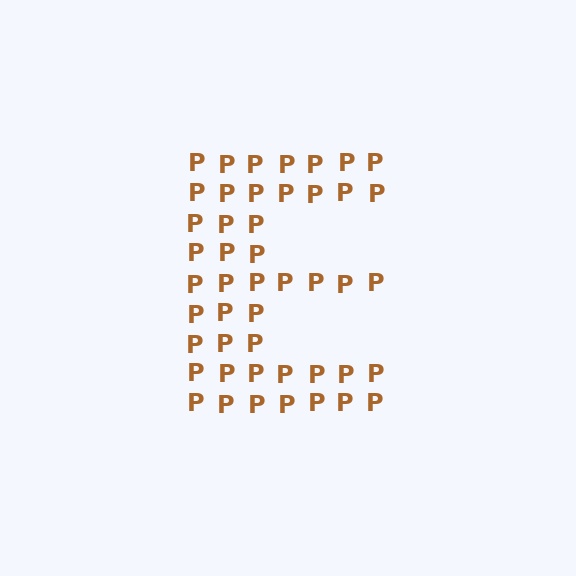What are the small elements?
The small elements are letter P's.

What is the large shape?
The large shape is the letter E.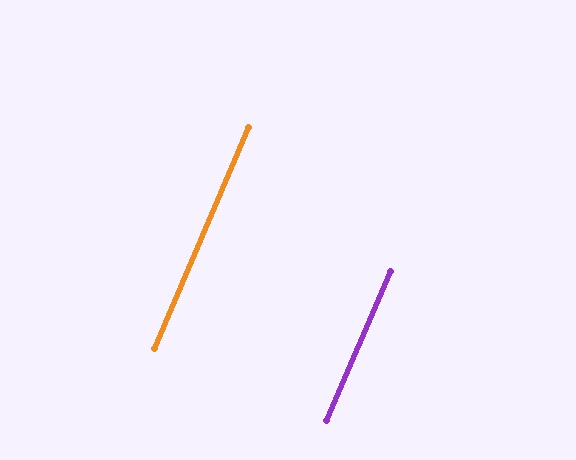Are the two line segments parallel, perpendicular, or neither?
Parallel — their directions differ by only 0.1°.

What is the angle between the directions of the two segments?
Approximately 0 degrees.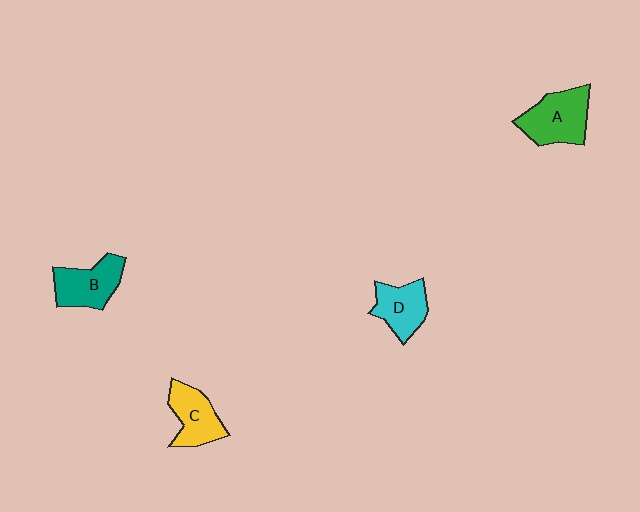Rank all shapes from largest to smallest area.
From largest to smallest: A (green), B (teal), C (yellow), D (cyan).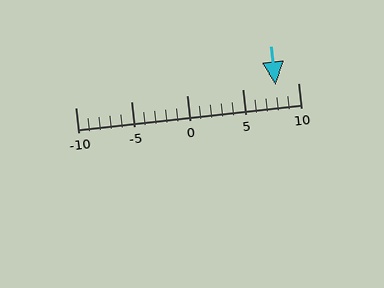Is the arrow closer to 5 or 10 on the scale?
The arrow is closer to 10.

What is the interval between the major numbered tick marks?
The major tick marks are spaced 5 units apart.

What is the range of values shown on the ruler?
The ruler shows values from -10 to 10.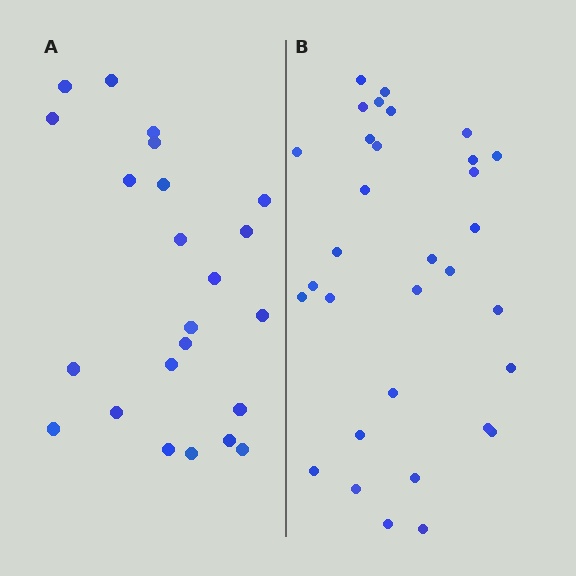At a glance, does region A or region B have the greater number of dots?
Region B (the right region) has more dots.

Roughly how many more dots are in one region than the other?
Region B has roughly 8 or so more dots than region A.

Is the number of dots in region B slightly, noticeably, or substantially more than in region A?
Region B has noticeably more, but not dramatically so. The ratio is roughly 1.4 to 1.